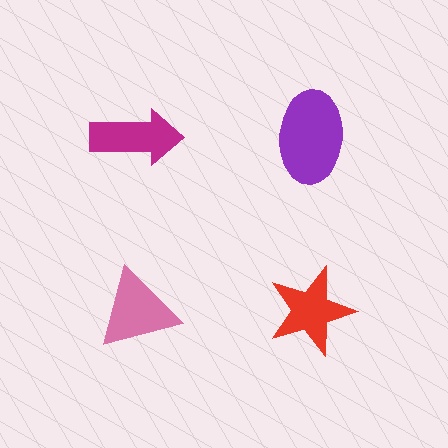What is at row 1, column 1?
A magenta arrow.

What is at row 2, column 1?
A pink triangle.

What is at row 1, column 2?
A purple ellipse.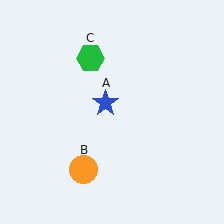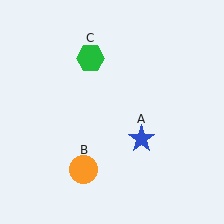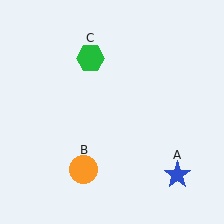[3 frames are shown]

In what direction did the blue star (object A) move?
The blue star (object A) moved down and to the right.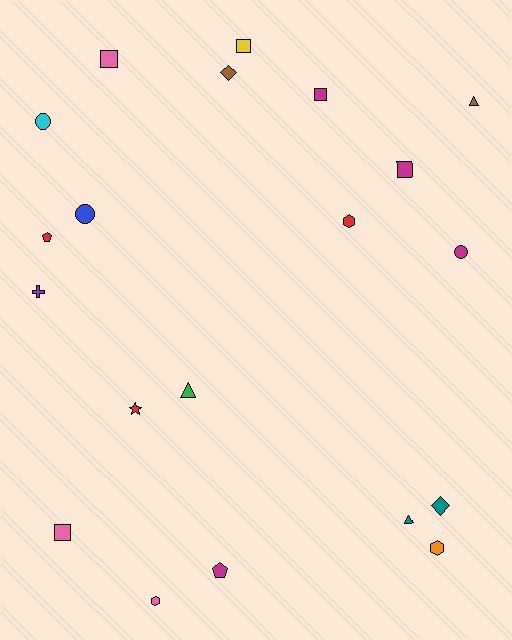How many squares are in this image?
There are 5 squares.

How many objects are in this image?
There are 20 objects.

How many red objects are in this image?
There are 3 red objects.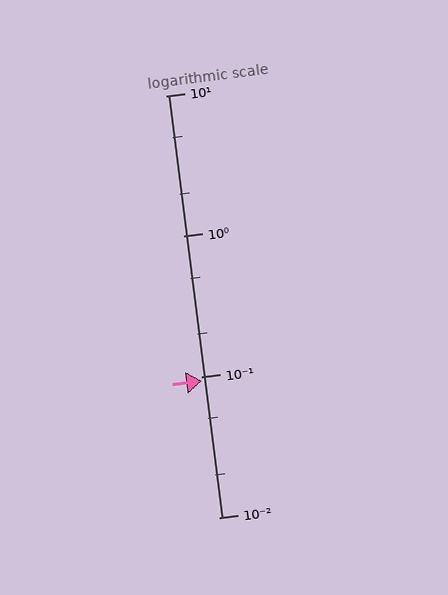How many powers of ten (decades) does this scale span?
The scale spans 3 decades, from 0.01 to 10.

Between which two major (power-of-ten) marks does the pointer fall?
The pointer is between 0.01 and 0.1.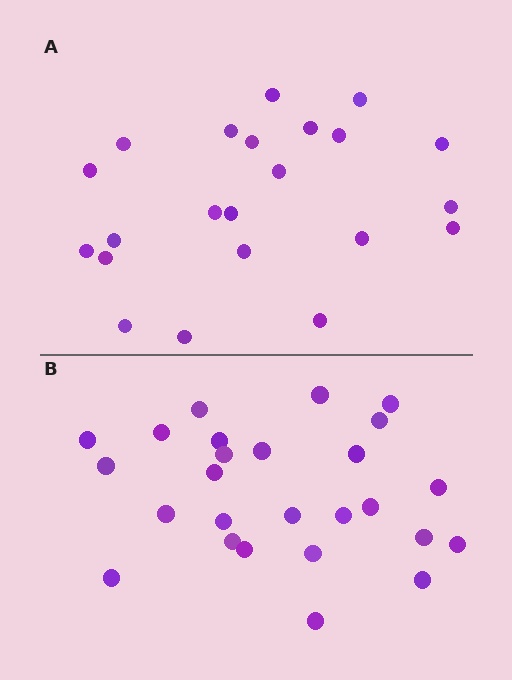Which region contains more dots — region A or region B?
Region B (the bottom region) has more dots.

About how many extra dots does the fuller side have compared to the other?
Region B has about 4 more dots than region A.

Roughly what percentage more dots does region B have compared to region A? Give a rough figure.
About 20% more.